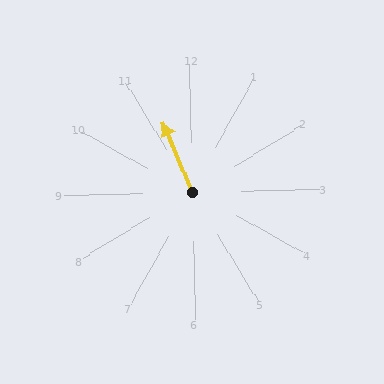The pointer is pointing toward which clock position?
Roughly 11 o'clock.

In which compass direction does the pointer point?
North.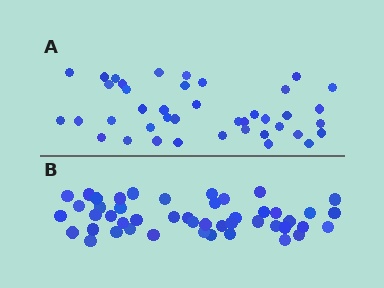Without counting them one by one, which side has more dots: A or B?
Region B (the bottom region) has more dots.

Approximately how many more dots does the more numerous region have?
Region B has about 6 more dots than region A.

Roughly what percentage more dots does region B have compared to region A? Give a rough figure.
About 15% more.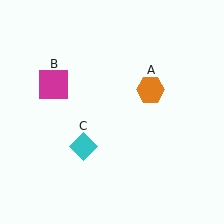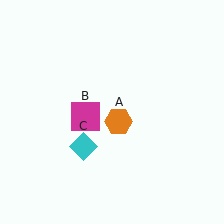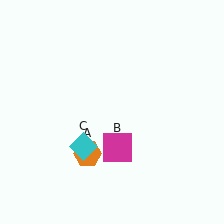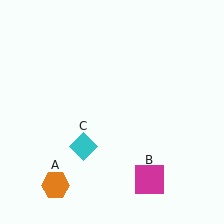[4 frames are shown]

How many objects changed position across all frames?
2 objects changed position: orange hexagon (object A), magenta square (object B).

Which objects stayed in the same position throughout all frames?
Cyan diamond (object C) remained stationary.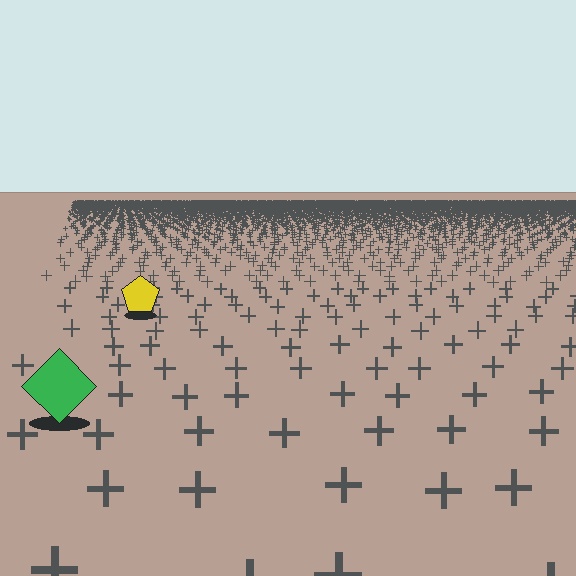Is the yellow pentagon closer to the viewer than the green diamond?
No. The green diamond is closer — you can tell from the texture gradient: the ground texture is coarser near it.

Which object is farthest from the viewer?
The yellow pentagon is farthest from the viewer. It appears smaller and the ground texture around it is denser.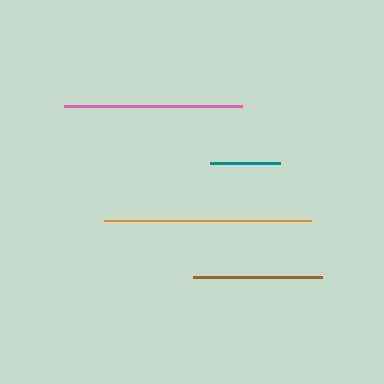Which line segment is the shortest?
The teal line is the shortest at approximately 69 pixels.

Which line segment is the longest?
The orange line is the longest at approximately 208 pixels.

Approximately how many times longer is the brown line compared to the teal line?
The brown line is approximately 1.9 times the length of the teal line.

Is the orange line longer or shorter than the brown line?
The orange line is longer than the brown line.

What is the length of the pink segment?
The pink segment is approximately 178 pixels long.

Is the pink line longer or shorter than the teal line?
The pink line is longer than the teal line.